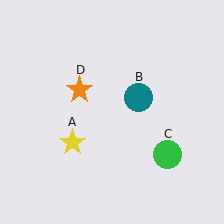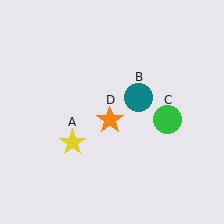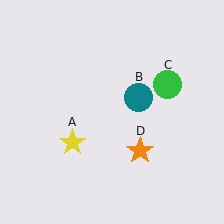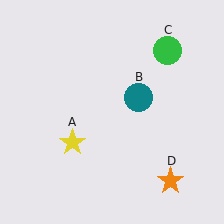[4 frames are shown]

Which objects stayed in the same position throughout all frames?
Yellow star (object A) and teal circle (object B) remained stationary.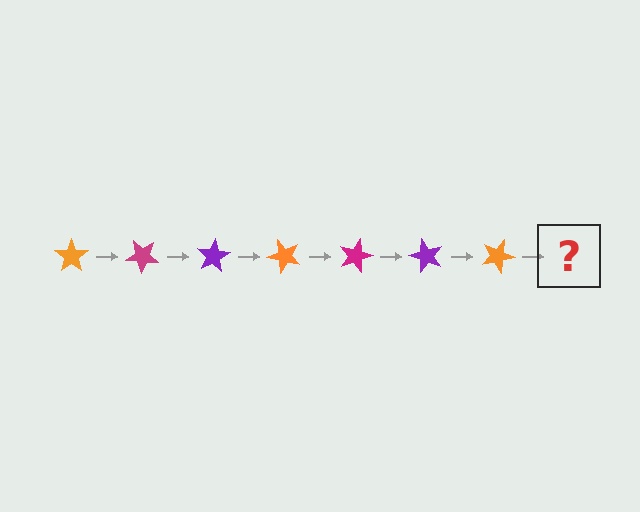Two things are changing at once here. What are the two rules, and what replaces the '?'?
The two rules are that it rotates 40 degrees each step and the color cycles through orange, magenta, and purple. The '?' should be a magenta star, rotated 280 degrees from the start.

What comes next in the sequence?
The next element should be a magenta star, rotated 280 degrees from the start.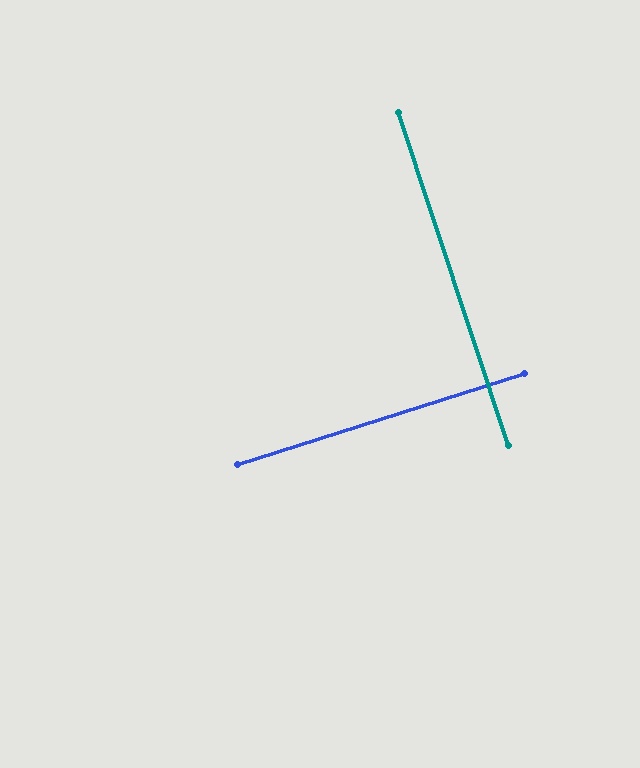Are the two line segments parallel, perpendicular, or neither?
Perpendicular — they meet at approximately 89°.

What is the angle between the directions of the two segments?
Approximately 89 degrees.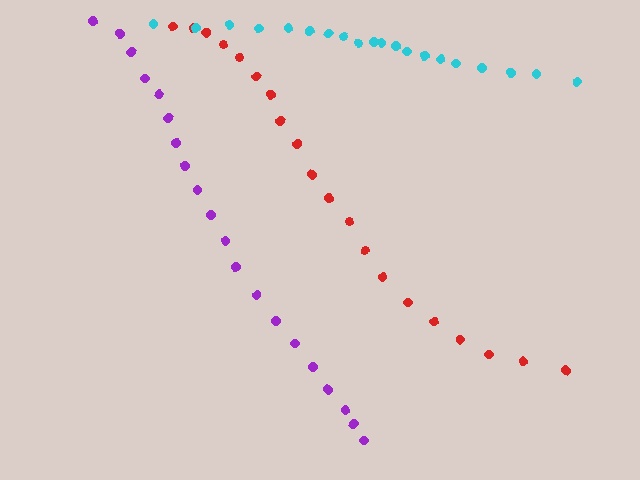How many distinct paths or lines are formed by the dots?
There are 3 distinct paths.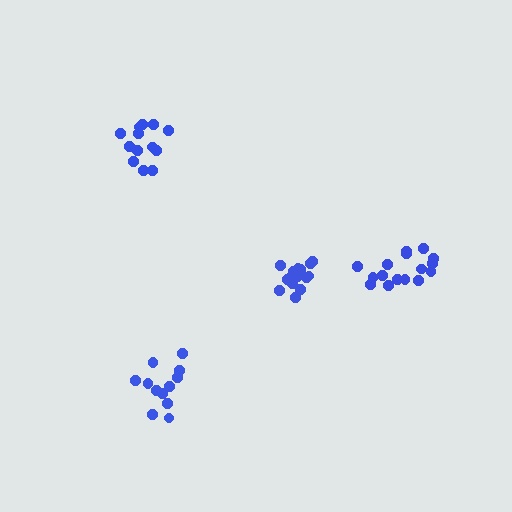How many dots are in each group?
Group 1: 16 dots, Group 2: 16 dots, Group 3: 13 dots, Group 4: 12 dots (57 total).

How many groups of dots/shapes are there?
There are 4 groups.